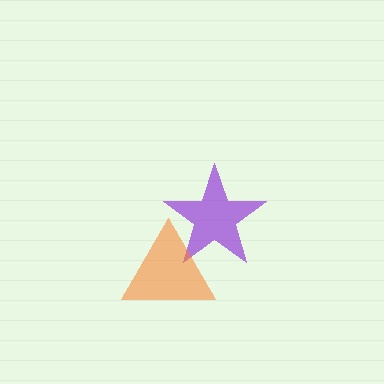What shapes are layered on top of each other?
The layered shapes are: a purple star, an orange triangle.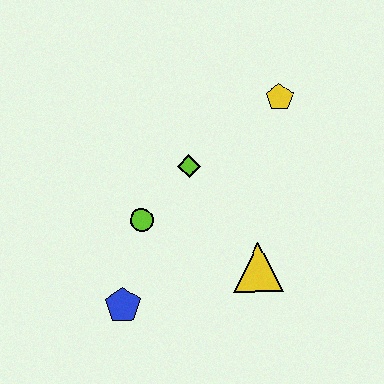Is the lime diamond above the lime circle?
Yes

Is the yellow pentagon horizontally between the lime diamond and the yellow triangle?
No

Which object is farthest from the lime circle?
The yellow pentagon is farthest from the lime circle.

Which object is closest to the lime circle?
The lime diamond is closest to the lime circle.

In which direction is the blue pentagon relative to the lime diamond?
The blue pentagon is below the lime diamond.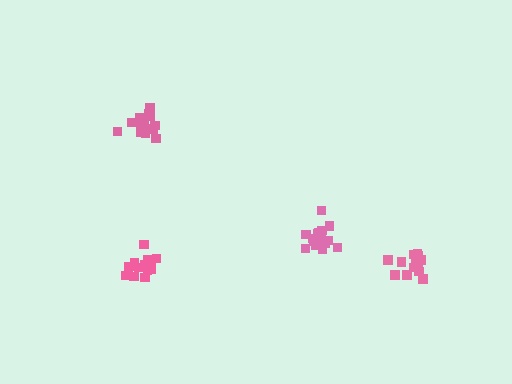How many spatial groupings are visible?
There are 4 spatial groupings.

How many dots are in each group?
Group 1: 14 dots, Group 2: 15 dots, Group 3: 19 dots, Group 4: 14 dots (62 total).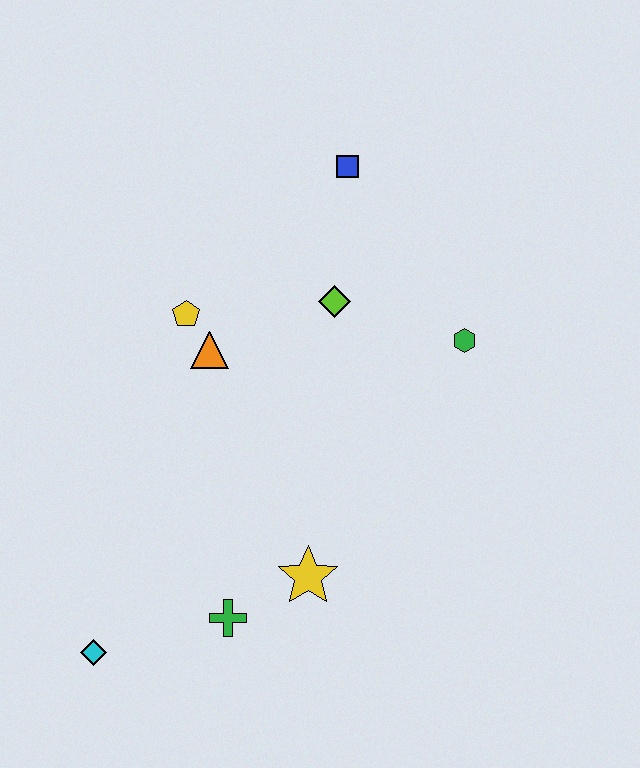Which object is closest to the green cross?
The yellow star is closest to the green cross.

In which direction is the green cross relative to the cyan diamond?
The green cross is to the right of the cyan diamond.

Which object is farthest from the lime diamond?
The cyan diamond is farthest from the lime diamond.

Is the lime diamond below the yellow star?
No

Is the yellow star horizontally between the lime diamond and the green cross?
Yes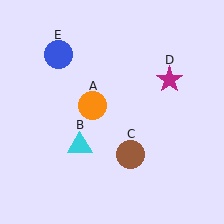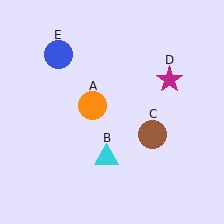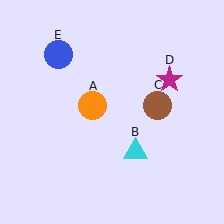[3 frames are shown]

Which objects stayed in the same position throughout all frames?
Orange circle (object A) and magenta star (object D) and blue circle (object E) remained stationary.